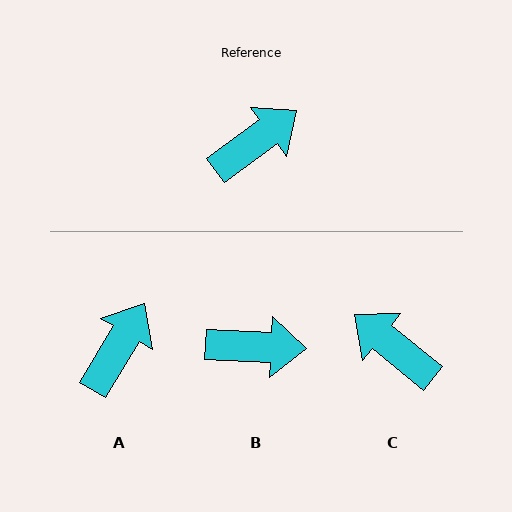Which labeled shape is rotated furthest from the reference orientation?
C, about 105 degrees away.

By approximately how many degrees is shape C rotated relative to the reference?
Approximately 105 degrees counter-clockwise.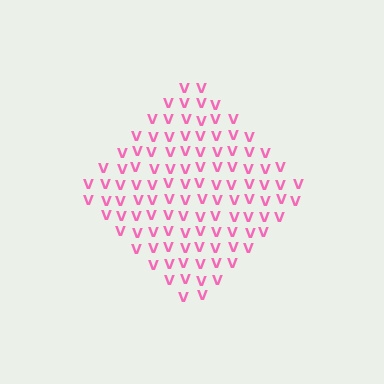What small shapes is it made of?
It is made of small letter V's.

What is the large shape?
The large shape is a diamond.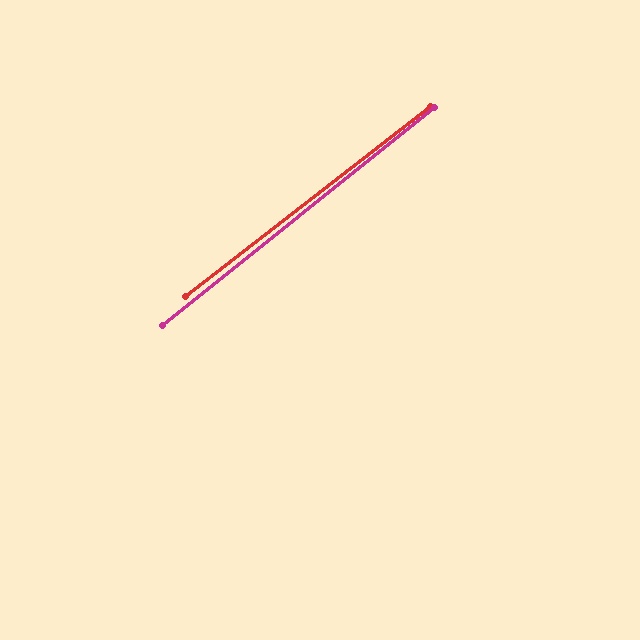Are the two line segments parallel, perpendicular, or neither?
Parallel — their directions differ by only 0.8°.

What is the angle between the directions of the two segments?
Approximately 1 degree.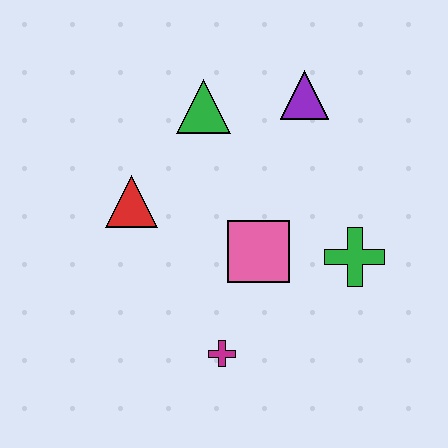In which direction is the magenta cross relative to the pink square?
The magenta cross is below the pink square.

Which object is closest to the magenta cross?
The pink square is closest to the magenta cross.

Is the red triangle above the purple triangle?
No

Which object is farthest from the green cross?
The red triangle is farthest from the green cross.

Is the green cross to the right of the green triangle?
Yes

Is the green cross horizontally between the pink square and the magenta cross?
No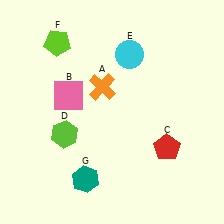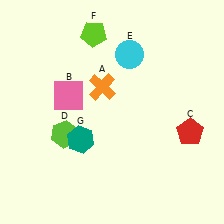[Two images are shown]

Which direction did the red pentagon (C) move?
The red pentagon (C) moved right.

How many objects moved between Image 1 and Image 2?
3 objects moved between the two images.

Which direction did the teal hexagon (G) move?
The teal hexagon (G) moved up.